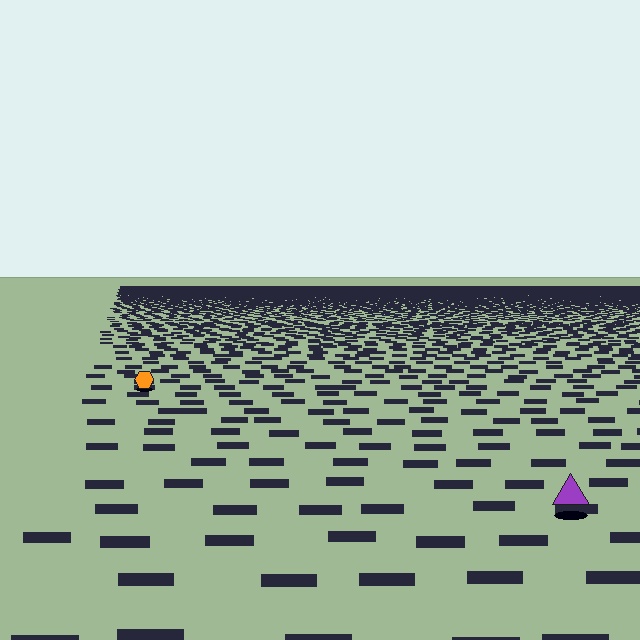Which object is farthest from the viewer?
The orange hexagon is farthest from the viewer. It appears smaller and the ground texture around it is denser.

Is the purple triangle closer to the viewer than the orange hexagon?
Yes. The purple triangle is closer — you can tell from the texture gradient: the ground texture is coarser near it.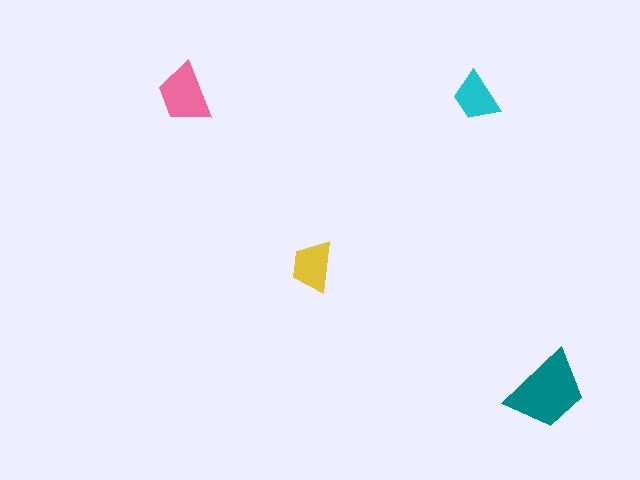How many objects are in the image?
There are 4 objects in the image.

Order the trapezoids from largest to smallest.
the teal one, the pink one, the yellow one, the cyan one.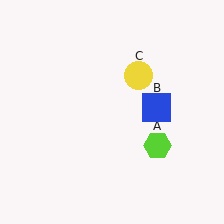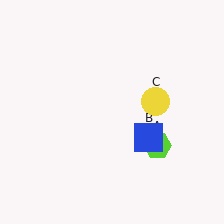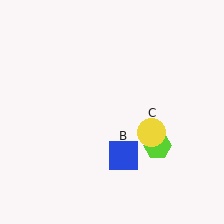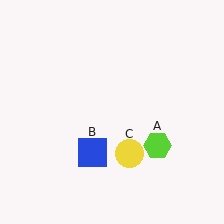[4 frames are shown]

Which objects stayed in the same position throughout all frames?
Lime hexagon (object A) remained stationary.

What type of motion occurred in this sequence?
The blue square (object B), yellow circle (object C) rotated clockwise around the center of the scene.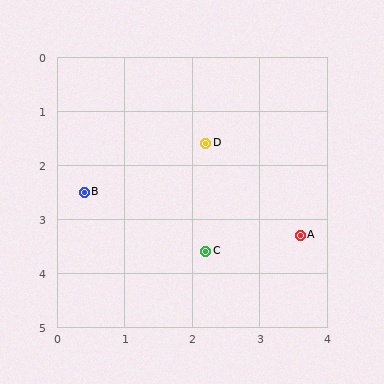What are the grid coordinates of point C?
Point C is at approximately (2.2, 3.6).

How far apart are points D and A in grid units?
Points D and A are about 2.2 grid units apart.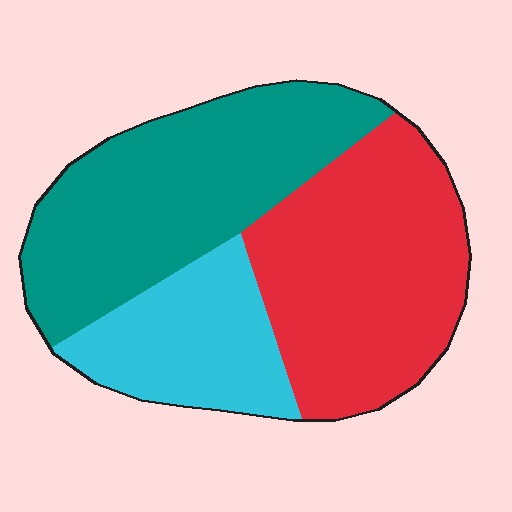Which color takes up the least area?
Cyan, at roughly 20%.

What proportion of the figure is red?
Red takes up about two fifths (2/5) of the figure.